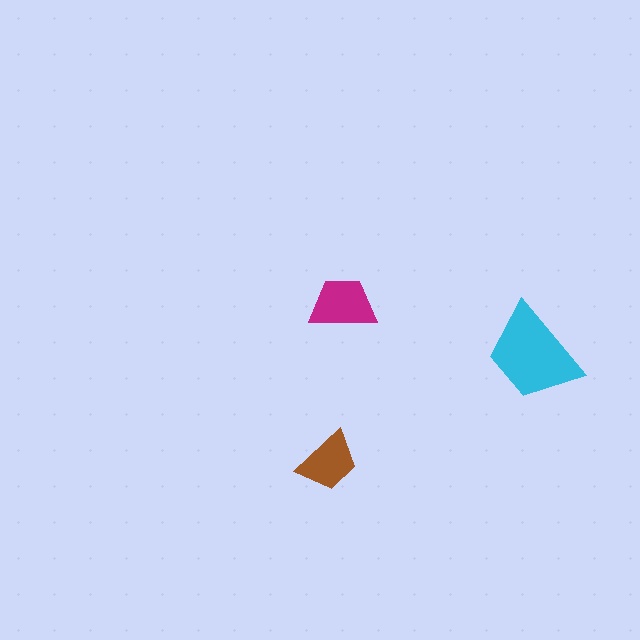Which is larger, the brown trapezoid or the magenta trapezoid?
The magenta one.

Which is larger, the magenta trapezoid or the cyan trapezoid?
The cyan one.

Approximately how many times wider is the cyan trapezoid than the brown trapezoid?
About 1.5 times wider.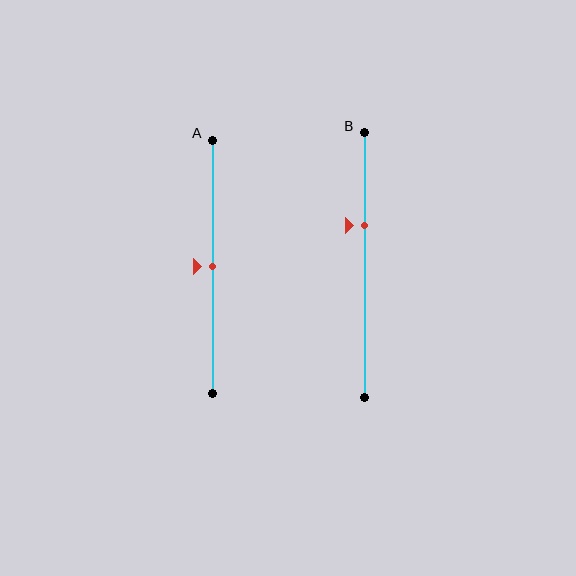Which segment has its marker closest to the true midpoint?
Segment A has its marker closest to the true midpoint.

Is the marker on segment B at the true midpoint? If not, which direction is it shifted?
No, the marker on segment B is shifted upward by about 15% of the segment length.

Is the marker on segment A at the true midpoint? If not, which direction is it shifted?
Yes, the marker on segment A is at the true midpoint.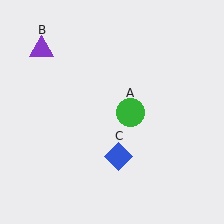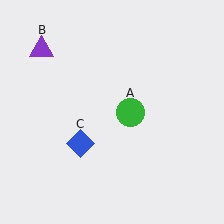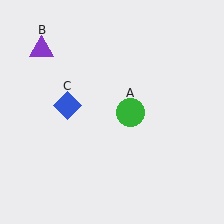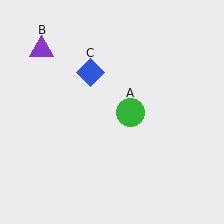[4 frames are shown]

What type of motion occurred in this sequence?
The blue diamond (object C) rotated clockwise around the center of the scene.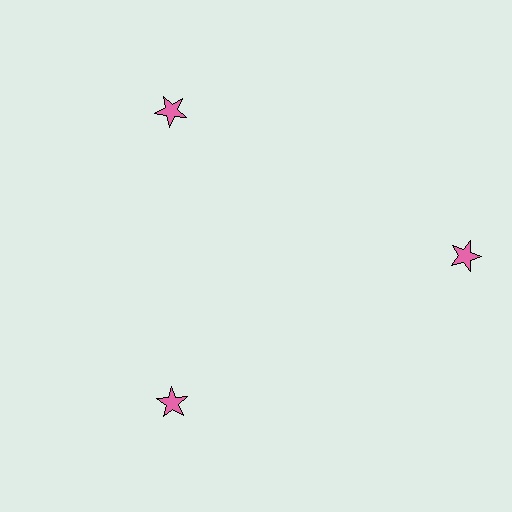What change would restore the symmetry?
The symmetry would be restored by moving it inward, back onto the ring so that all 3 stars sit at equal angles and equal distance from the center.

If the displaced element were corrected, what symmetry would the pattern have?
It would have 3-fold rotational symmetry — the pattern would map onto itself every 120 degrees.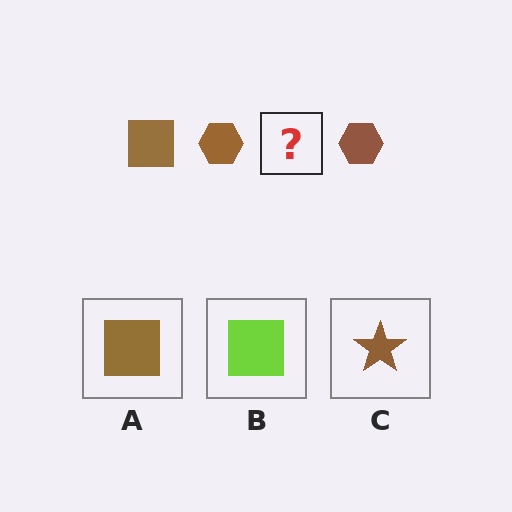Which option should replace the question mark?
Option A.